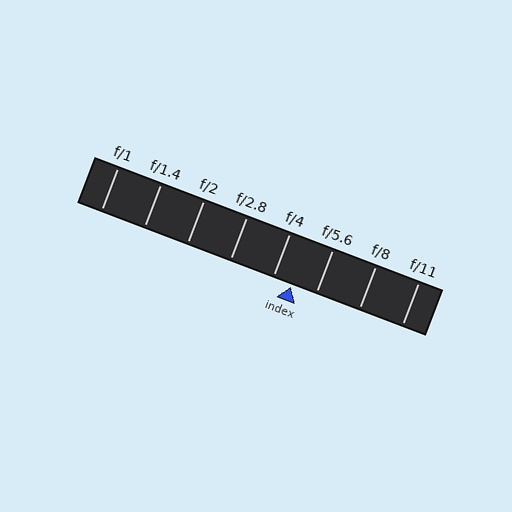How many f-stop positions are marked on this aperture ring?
There are 8 f-stop positions marked.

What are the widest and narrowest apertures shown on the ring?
The widest aperture shown is f/1 and the narrowest is f/11.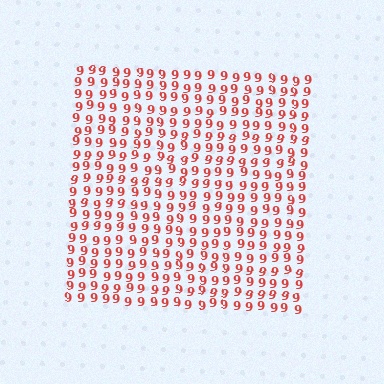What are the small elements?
The small elements are digit 9's.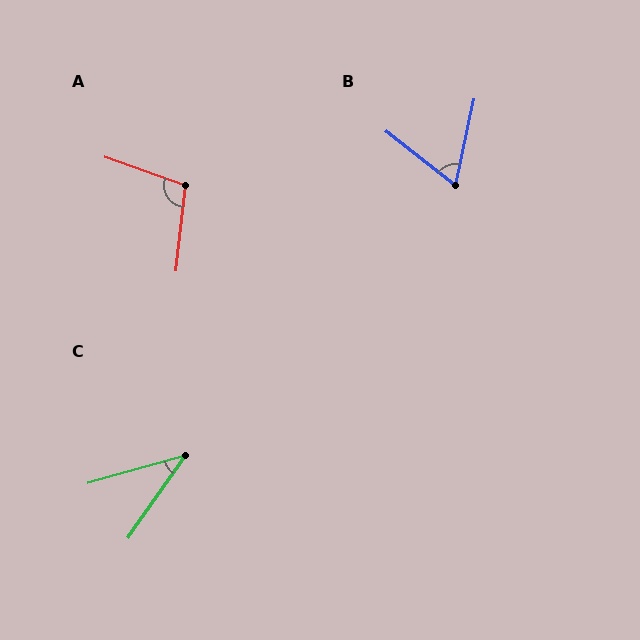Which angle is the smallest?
C, at approximately 39 degrees.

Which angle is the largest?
A, at approximately 103 degrees.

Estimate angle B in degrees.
Approximately 64 degrees.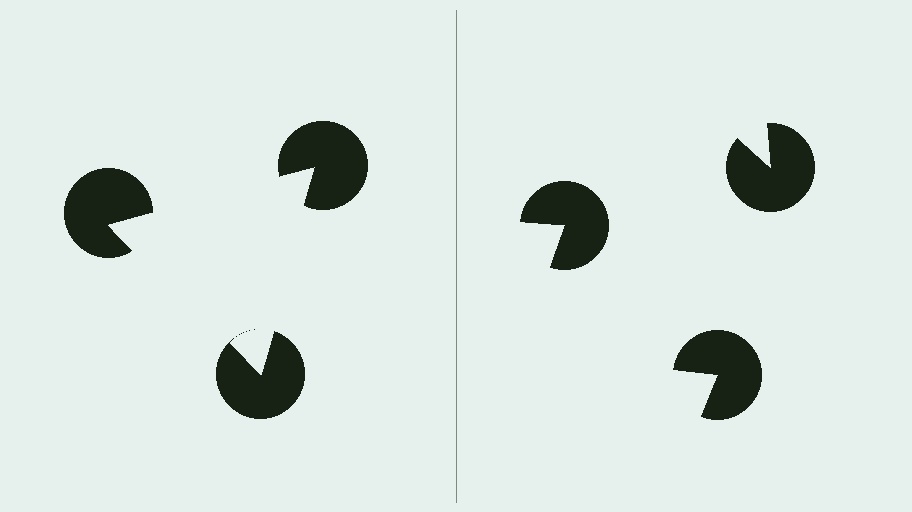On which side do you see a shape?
An illusory triangle appears on the left side. On the right side the wedge cuts are rotated, so no coherent shape forms.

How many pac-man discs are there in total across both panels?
6 — 3 on each side.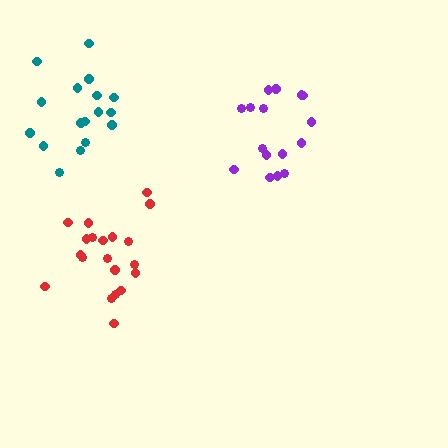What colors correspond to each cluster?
The clusters are colored: purple, red, teal.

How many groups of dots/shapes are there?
There are 3 groups.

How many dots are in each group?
Group 1: 16 dots, Group 2: 20 dots, Group 3: 17 dots (53 total).